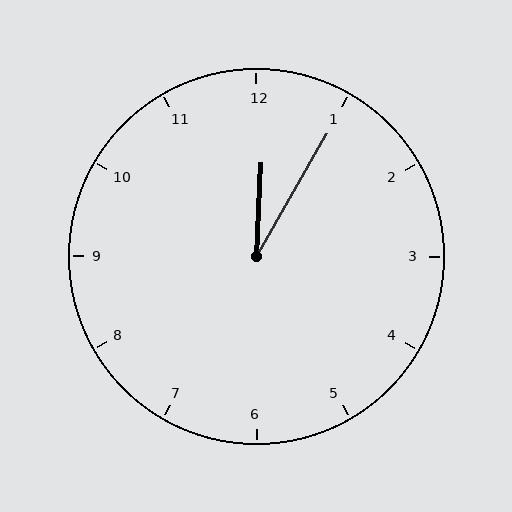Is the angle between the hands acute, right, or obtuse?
It is acute.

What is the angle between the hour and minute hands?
Approximately 28 degrees.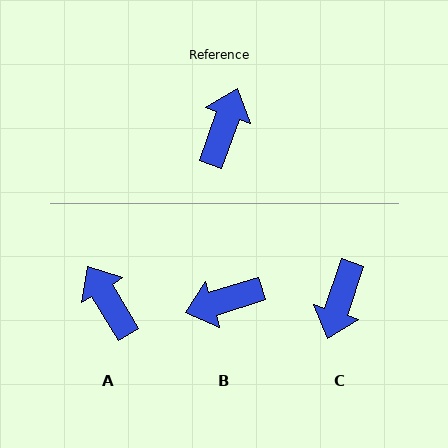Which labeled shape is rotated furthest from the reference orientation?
C, about 179 degrees away.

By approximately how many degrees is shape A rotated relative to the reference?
Approximately 51 degrees counter-clockwise.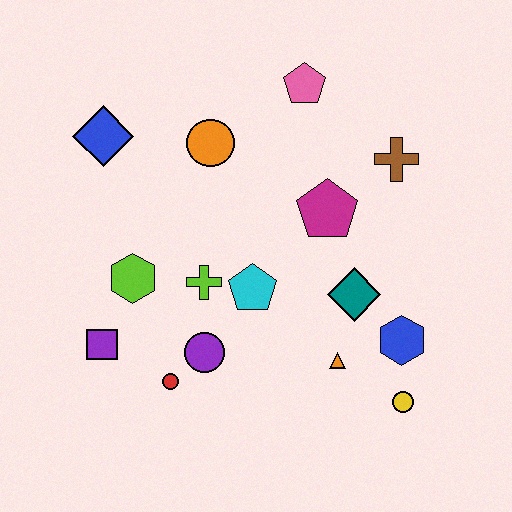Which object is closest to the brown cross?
The magenta pentagon is closest to the brown cross.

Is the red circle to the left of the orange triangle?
Yes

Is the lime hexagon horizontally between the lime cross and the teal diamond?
No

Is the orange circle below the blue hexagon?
No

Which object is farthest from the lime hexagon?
The yellow circle is farthest from the lime hexagon.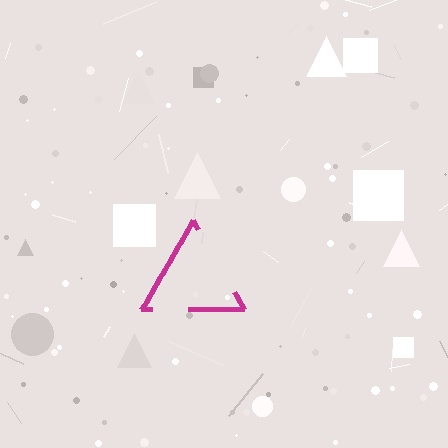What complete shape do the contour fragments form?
The contour fragments form a triangle.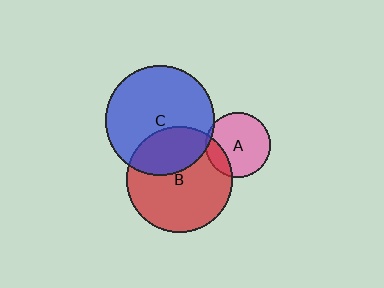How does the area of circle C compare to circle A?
Approximately 2.9 times.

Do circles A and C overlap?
Yes.